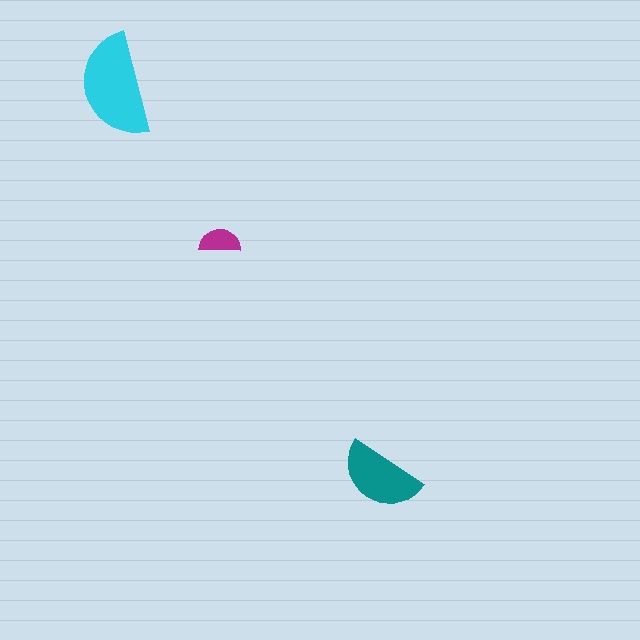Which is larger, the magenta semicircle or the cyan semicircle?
The cyan one.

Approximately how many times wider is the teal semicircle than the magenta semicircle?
About 2 times wider.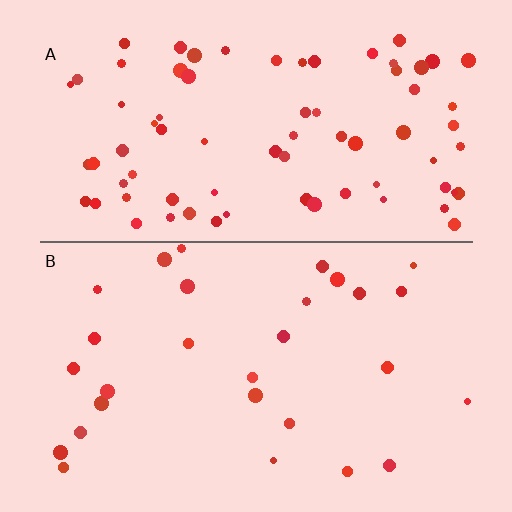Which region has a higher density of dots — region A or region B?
A (the top).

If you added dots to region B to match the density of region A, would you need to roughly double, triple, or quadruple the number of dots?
Approximately triple.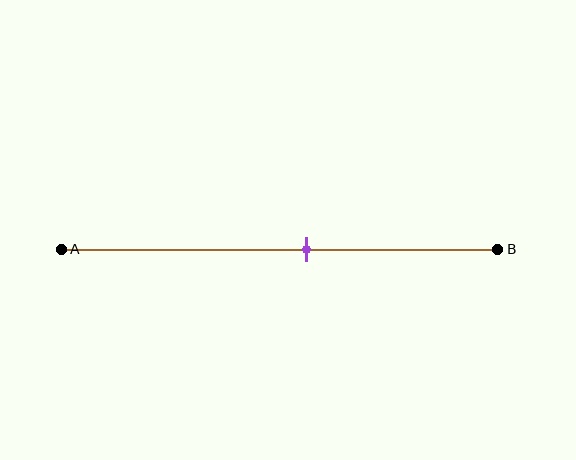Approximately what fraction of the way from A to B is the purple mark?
The purple mark is approximately 55% of the way from A to B.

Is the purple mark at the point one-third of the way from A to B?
No, the mark is at about 55% from A, not at the 33% one-third point.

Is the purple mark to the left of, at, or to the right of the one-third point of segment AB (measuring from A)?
The purple mark is to the right of the one-third point of segment AB.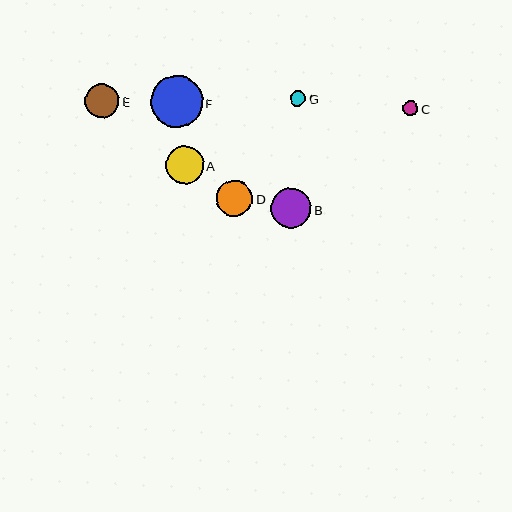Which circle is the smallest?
Circle G is the smallest with a size of approximately 15 pixels.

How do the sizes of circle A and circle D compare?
Circle A and circle D are approximately the same size.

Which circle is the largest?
Circle F is the largest with a size of approximately 52 pixels.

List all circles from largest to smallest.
From largest to smallest: F, B, A, D, E, C, G.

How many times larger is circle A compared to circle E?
Circle A is approximately 1.1 times the size of circle E.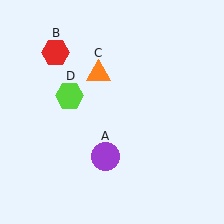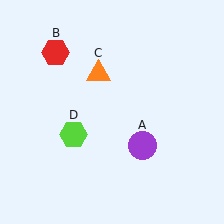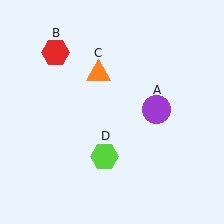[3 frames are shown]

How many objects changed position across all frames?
2 objects changed position: purple circle (object A), lime hexagon (object D).